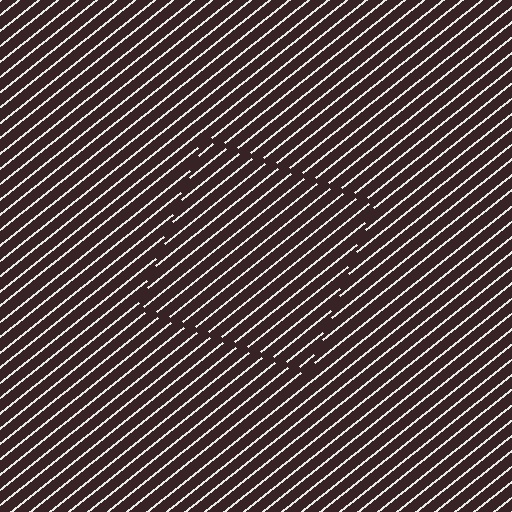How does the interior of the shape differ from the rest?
The interior of the shape contains the same grating, shifted by half a period — the contour is defined by the phase discontinuity where line-ends from the inner and outer gratings abut.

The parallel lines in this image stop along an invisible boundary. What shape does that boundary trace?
An illusory square. The interior of the shape contains the same grating, shifted by half a period — the contour is defined by the phase discontinuity where line-ends from the inner and outer gratings abut.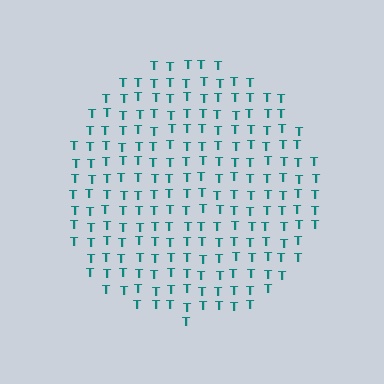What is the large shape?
The large shape is a circle.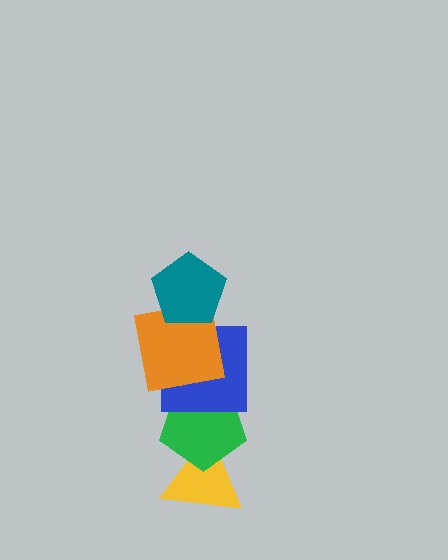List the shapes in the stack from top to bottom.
From top to bottom: the teal pentagon, the orange square, the blue square, the green pentagon, the yellow triangle.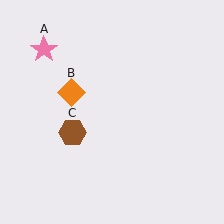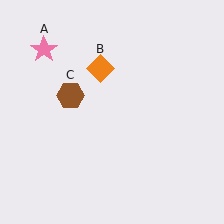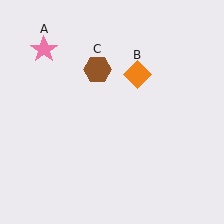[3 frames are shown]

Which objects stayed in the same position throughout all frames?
Pink star (object A) remained stationary.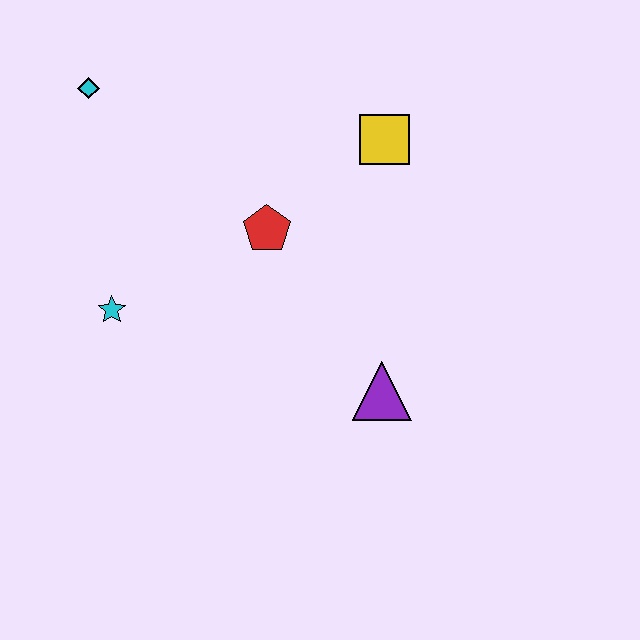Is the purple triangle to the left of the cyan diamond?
No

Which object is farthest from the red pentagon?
The cyan diamond is farthest from the red pentagon.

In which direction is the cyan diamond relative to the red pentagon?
The cyan diamond is to the left of the red pentagon.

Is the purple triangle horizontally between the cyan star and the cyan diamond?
No